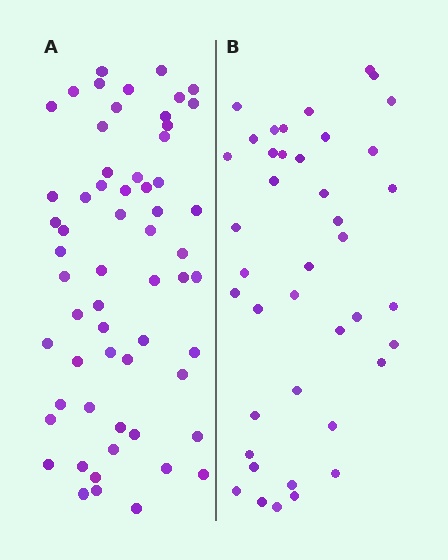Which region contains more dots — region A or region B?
Region A (the left region) has more dots.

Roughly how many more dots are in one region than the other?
Region A has approximately 20 more dots than region B.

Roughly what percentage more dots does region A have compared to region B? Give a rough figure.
About 45% more.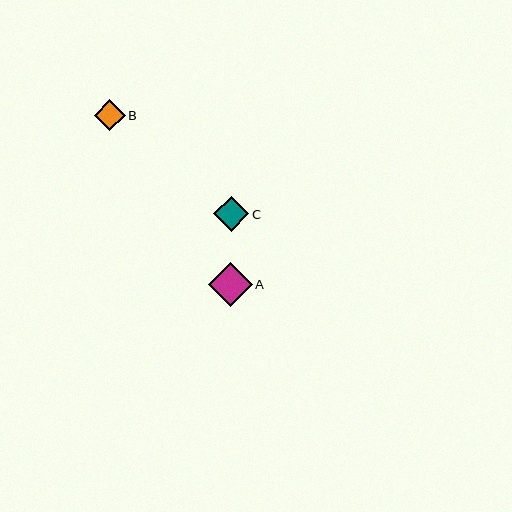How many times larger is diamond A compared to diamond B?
Diamond A is approximately 1.4 times the size of diamond B.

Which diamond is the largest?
Diamond A is the largest with a size of approximately 43 pixels.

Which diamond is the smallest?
Diamond B is the smallest with a size of approximately 31 pixels.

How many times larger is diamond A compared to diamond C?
Diamond A is approximately 1.2 times the size of diamond C.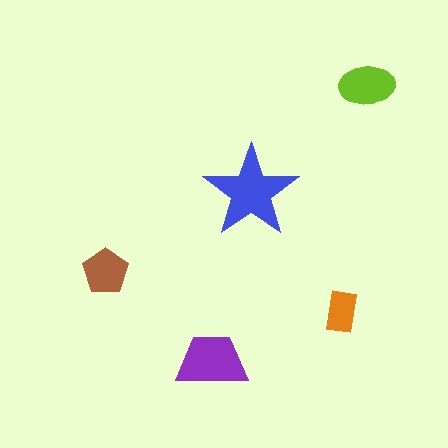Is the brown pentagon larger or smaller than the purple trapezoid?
Smaller.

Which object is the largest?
The blue star.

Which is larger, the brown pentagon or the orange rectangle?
The brown pentagon.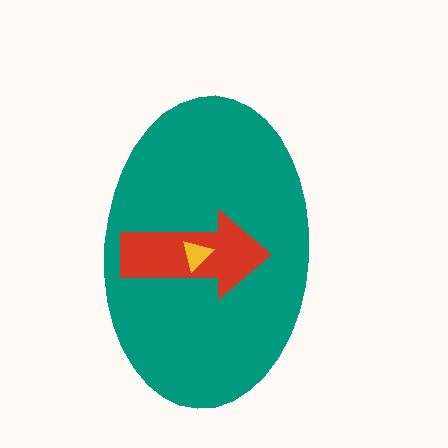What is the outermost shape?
The teal ellipse.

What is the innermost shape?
The yellow triangle.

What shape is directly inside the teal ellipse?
The red arrow.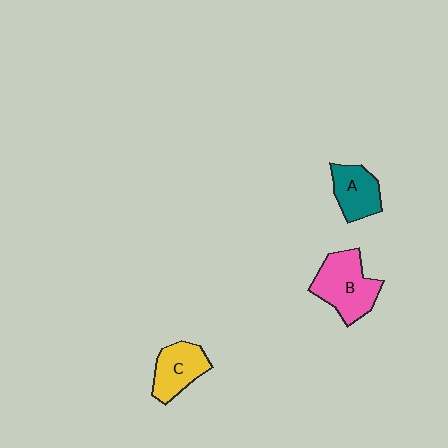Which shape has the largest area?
Shape B (pink).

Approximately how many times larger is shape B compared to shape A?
Approximately 1.5 times.